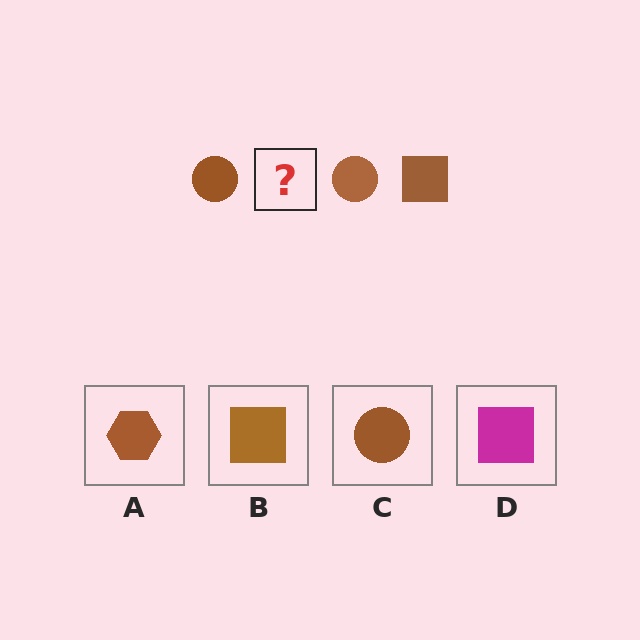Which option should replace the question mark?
Option B.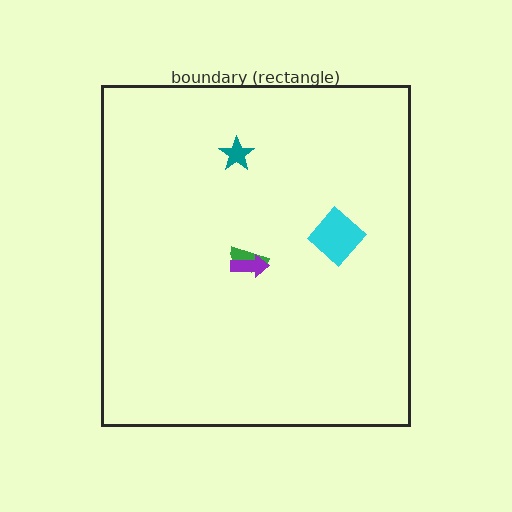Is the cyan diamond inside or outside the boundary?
Inside.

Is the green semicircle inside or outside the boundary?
Inside.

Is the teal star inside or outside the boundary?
Inside.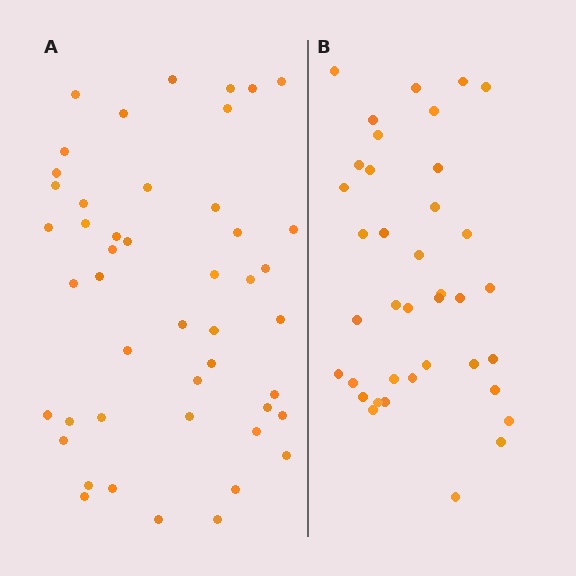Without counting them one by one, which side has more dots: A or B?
Region A (the left region) has more dots.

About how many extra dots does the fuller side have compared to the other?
Region A has roughly 8 or so more dots than region B.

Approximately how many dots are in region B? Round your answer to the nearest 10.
About 40 dots. (The exact count is 38, which rounds to 40.)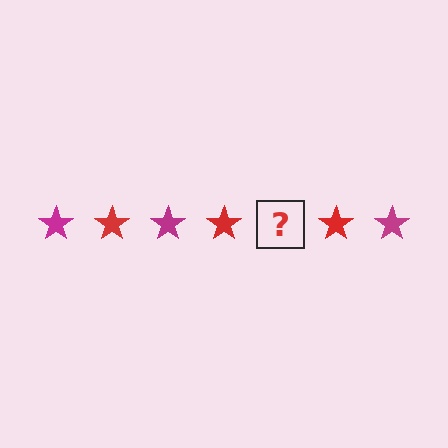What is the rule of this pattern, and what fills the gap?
The rule is that the pattern cycles through magenta, red stars. The gap should be filled with a magenta star.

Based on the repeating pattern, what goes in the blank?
The blank should be a magenta star.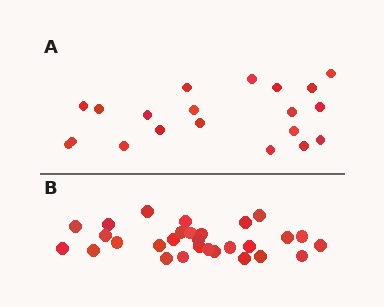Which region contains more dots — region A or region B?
Region B (the bottom region) has more dots.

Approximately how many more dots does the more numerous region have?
Region B has roughly 8 or so more dots than region A.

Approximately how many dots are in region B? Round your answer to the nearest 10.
About 30 dots. (The exact count is 29, which rounds to 30.)